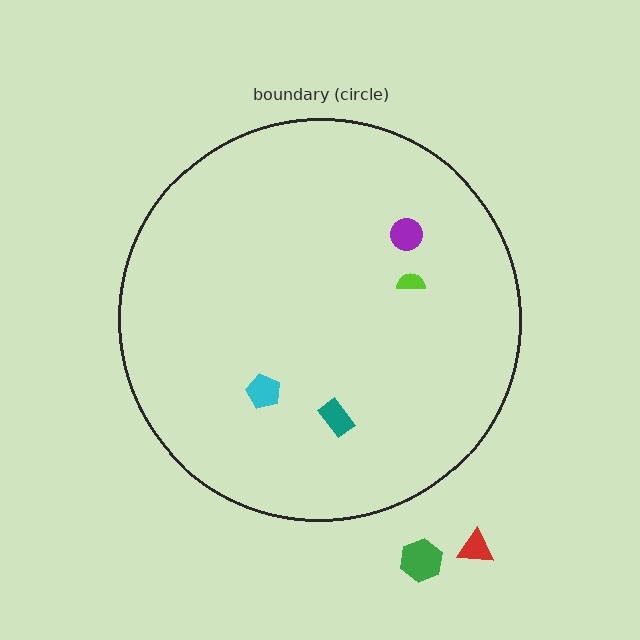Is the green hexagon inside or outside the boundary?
Outside.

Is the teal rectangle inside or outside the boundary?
Inside.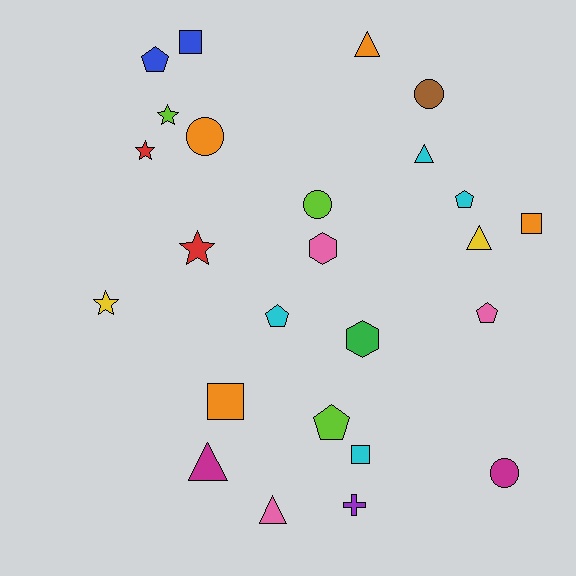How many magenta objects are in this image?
There are 2 magenta objects.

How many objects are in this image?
There are 25 objects.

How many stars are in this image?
There are 4 stars.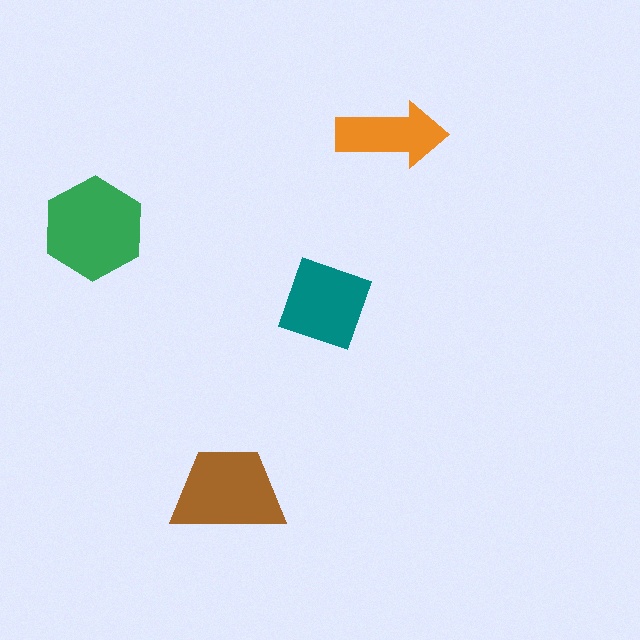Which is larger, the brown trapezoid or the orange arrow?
The brown trapezoid.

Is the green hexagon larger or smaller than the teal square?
Larger.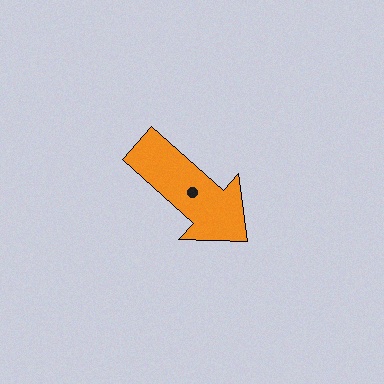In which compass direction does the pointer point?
Southeast.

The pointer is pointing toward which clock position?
Roughly 4 o'clock.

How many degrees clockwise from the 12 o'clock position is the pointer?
Approximately 132 degrees.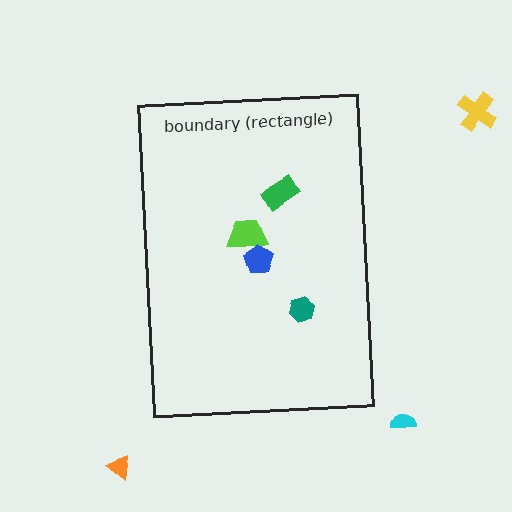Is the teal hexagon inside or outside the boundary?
Inside.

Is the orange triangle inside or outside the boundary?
Outside.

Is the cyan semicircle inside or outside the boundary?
Outside.